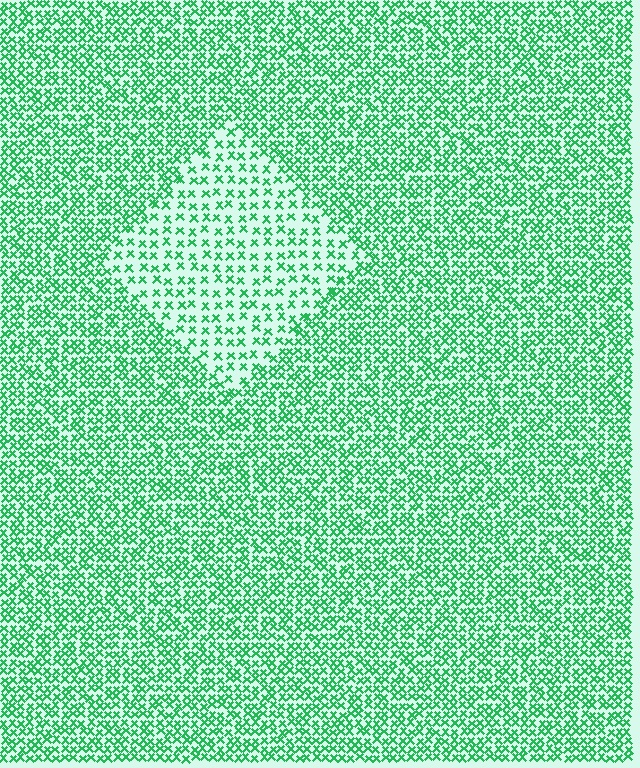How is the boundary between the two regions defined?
The boundary is defined by a change in element density (approximately 2.1x ratio). All elements are the same color, size, and shape.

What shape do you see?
I see a diamond.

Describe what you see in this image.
The image contains small green elements arranged at two different densities. A diamond-shaped region is visible where the elements are less densely packed than the surrounding area.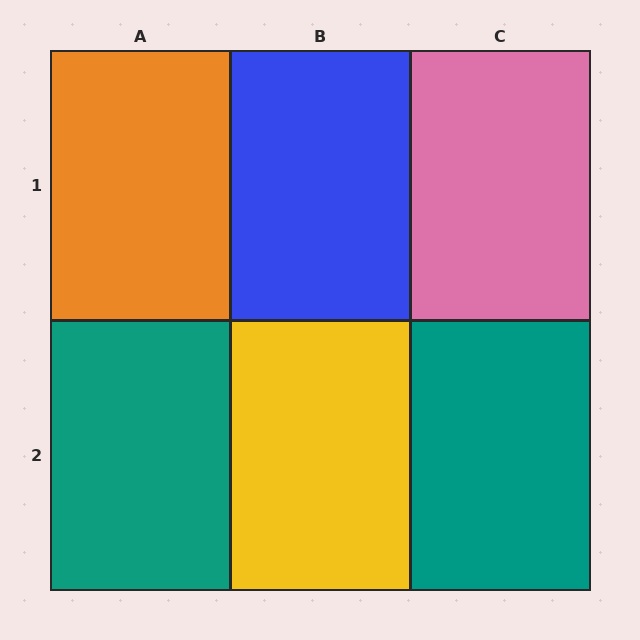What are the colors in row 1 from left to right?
Orange, blue, pink.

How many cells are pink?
1 cell is pink.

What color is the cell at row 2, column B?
Yellow.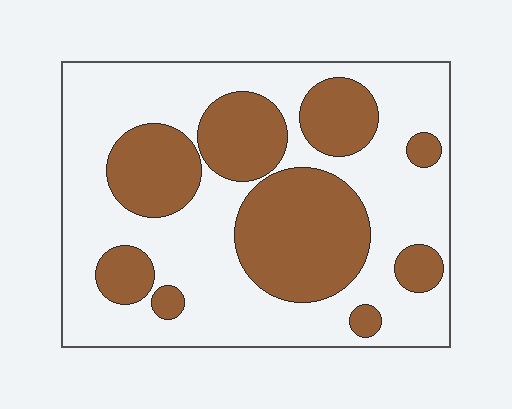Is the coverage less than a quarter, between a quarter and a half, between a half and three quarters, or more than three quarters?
Between a quarter and a half.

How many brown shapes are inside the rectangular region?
9.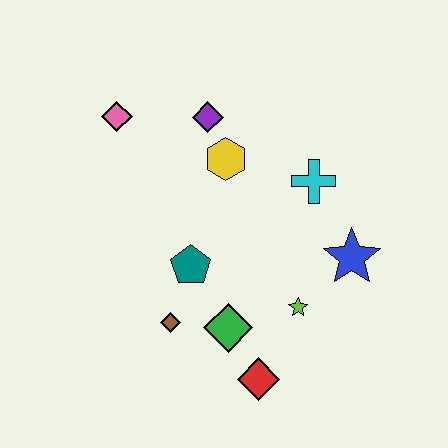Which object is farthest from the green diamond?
The pink diamond is farthest from the green diamond.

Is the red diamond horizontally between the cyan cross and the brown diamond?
Yes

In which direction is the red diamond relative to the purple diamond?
The red diamond is below the purple diamond.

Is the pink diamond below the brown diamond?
No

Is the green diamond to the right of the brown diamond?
Yes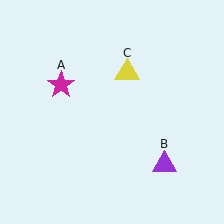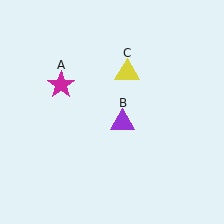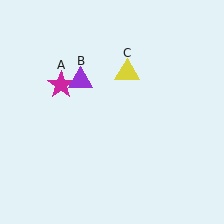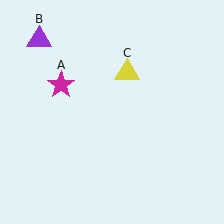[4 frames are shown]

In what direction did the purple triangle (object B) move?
The purple triangle (object B) moved up and to the left.